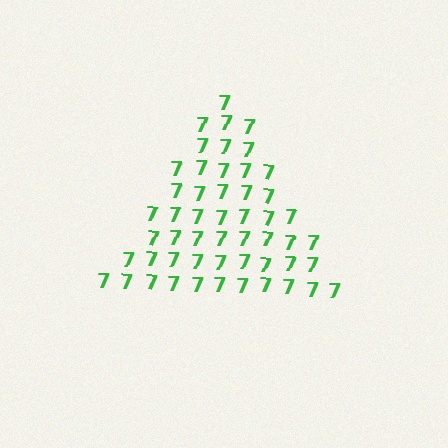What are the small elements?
The small elements are digit 7's.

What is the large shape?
The large shape is a triangle.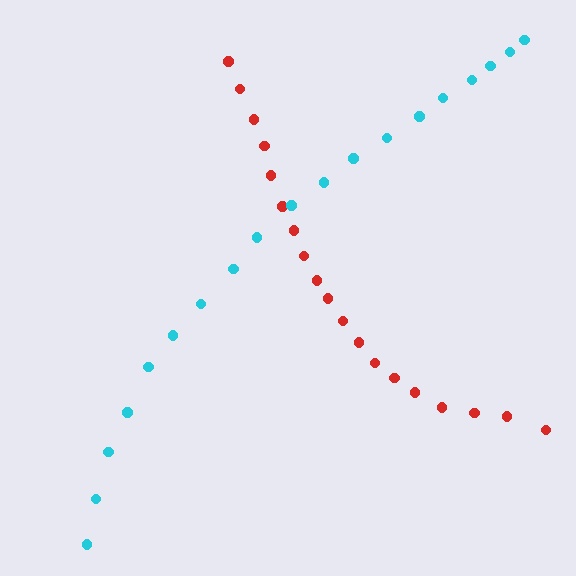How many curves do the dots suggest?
There are 2 distinct paths.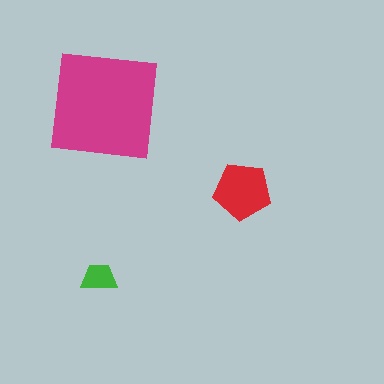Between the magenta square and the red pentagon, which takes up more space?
The magenta square.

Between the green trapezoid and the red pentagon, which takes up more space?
The red pentagon.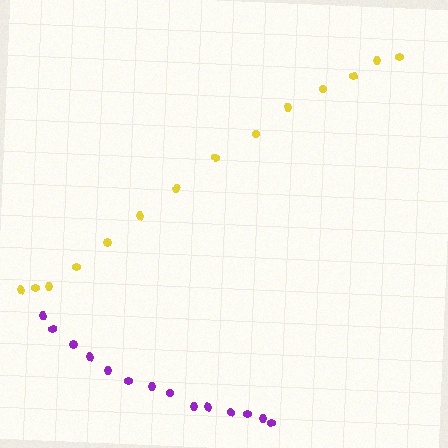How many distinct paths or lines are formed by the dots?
There are 2 distinct paths.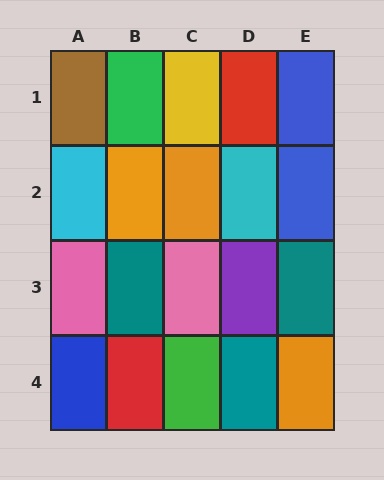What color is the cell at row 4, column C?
Green.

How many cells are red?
2 cells are red.